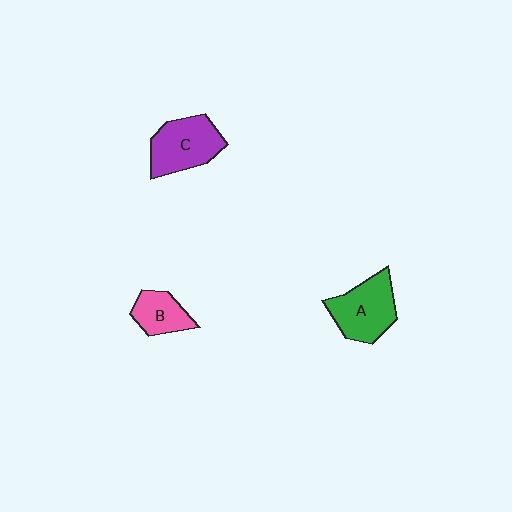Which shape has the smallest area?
Shape B (pink).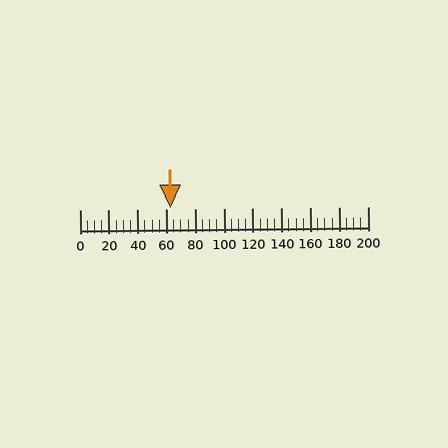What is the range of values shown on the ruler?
The ruler shows values from 0 to 200.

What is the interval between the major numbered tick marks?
The major tick marks are spaced 20 units apart.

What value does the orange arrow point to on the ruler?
The orange arrow points to approximately 63.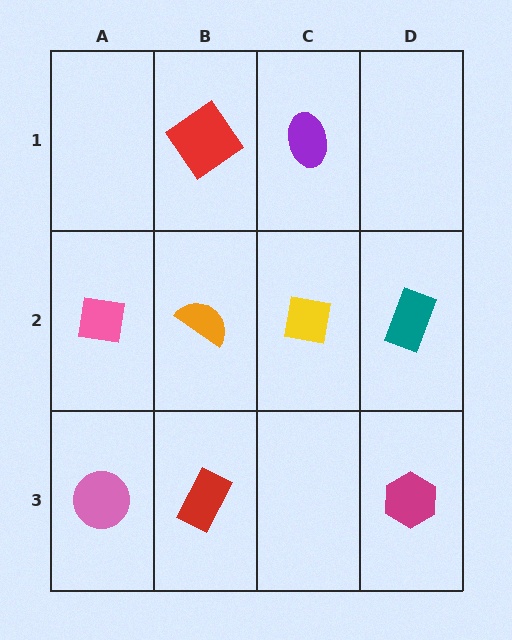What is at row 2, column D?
A teal rectangle.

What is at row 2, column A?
A pink square.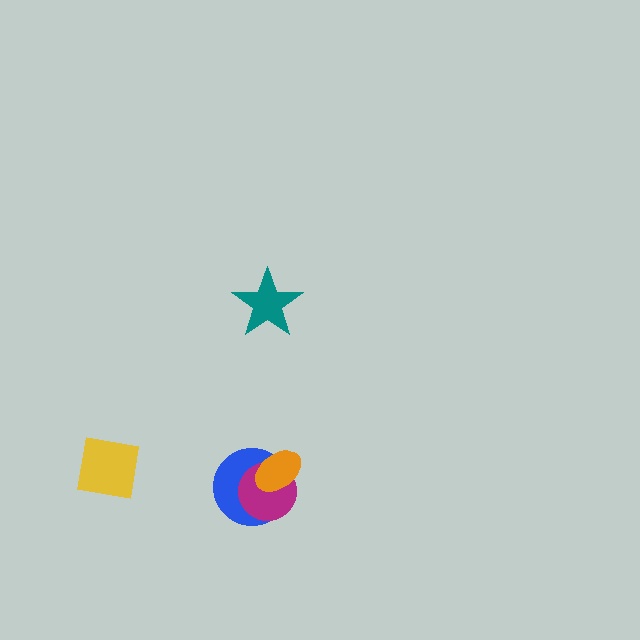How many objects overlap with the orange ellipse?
2 objects overlap with the orange ellipse.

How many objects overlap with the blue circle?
2 objects overlap with the blue circle.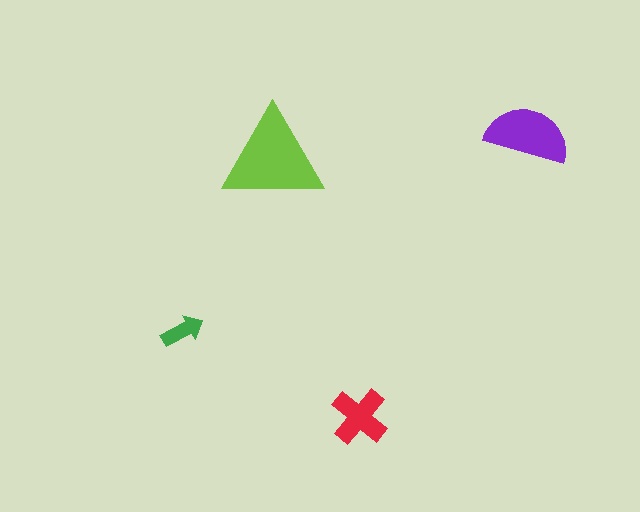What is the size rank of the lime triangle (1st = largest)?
1st.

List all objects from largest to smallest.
The lime triangle, the purple semicircle, the red cross, the green arrow.